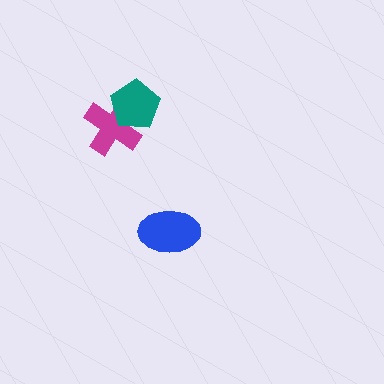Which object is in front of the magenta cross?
The teal pentagon is in front of the magenta cross.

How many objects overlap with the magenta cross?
1 object overlaps with the magenta cross.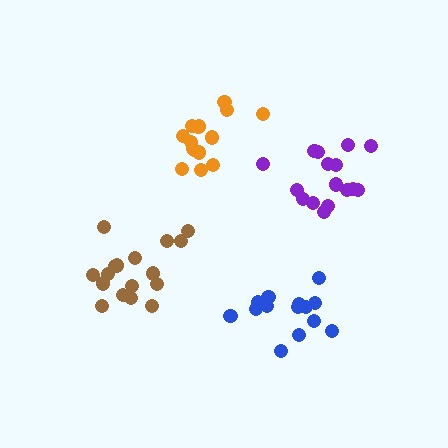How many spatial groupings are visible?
There are 4 spatial groupings.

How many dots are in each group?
Group 1: 15 dots, Group 2: 17 dots, Group 3: 14 dots, Group 4: 17 dots (63 total).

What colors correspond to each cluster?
The clusters are colored: orange, purple, blue, brown.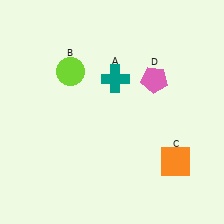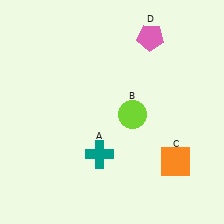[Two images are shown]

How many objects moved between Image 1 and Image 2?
3 objects moved between the two images.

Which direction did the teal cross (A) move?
The teal cross (A) moved down.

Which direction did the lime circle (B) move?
The lime circle (B) moved right.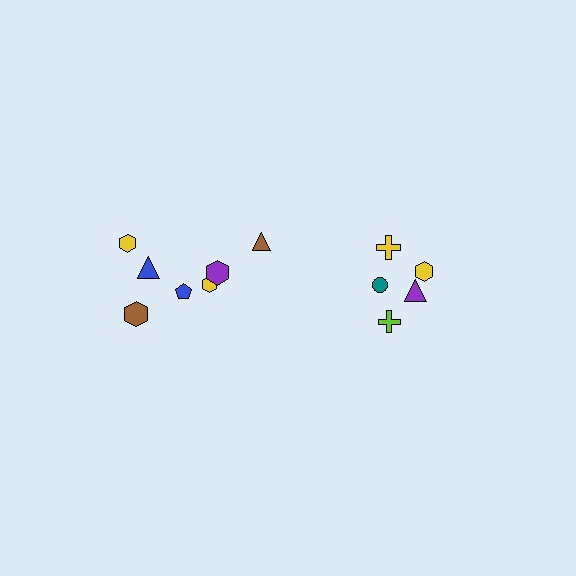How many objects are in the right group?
There are 5 objects.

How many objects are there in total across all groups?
There are 12 objects.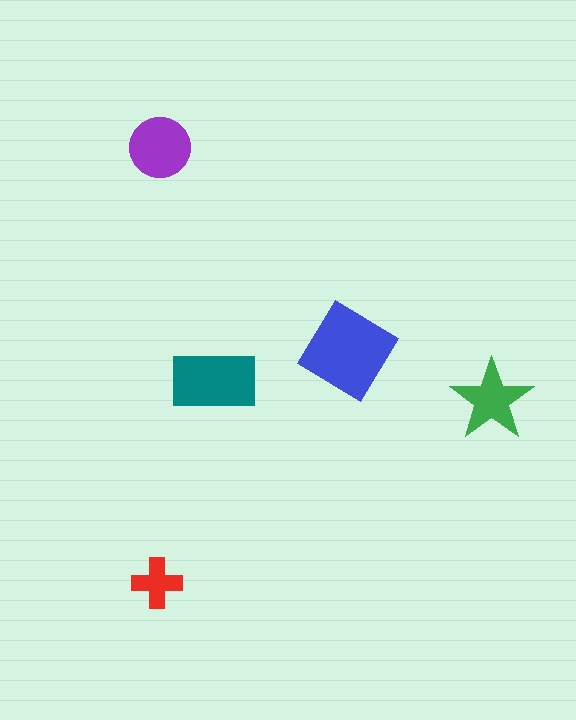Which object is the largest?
The blue diamond.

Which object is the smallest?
The red cross.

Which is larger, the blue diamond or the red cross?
The blue diamond.